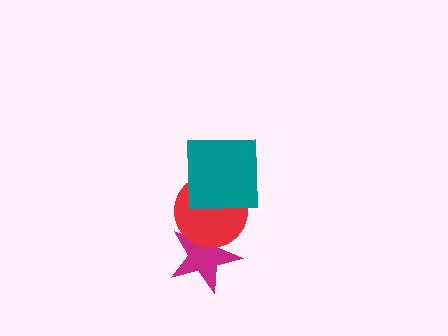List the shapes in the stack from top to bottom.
From top to bottom: the teal square, the red circle, the magenta star.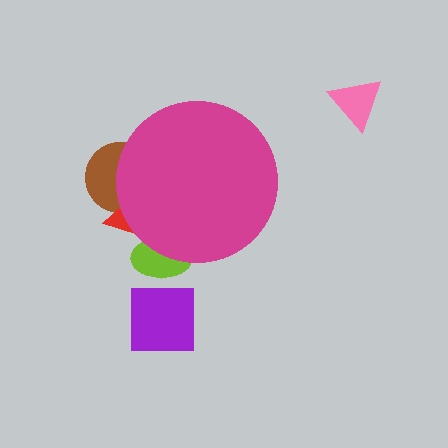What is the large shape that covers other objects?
A magenta circle.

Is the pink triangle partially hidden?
No, the pink triangle is fully visible.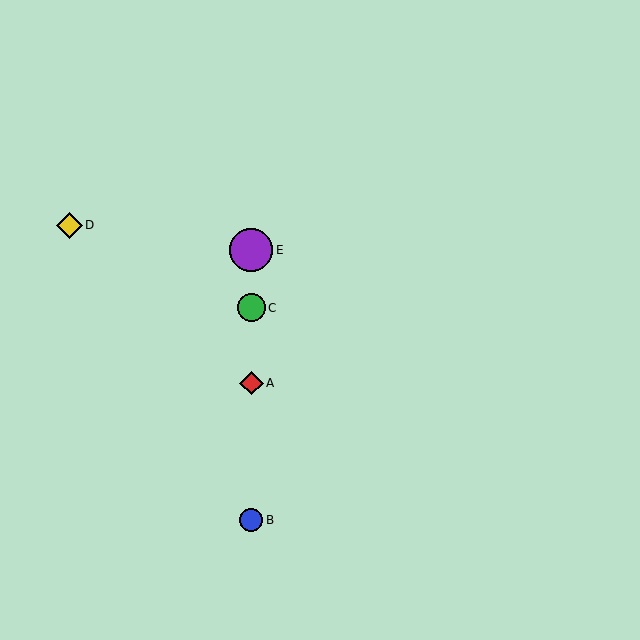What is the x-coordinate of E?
Object E is at x≈251.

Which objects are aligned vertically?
Objects A, B, C, E are aligned vertically.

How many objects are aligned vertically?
4 objects (A, B, C, E) are aligned vertically.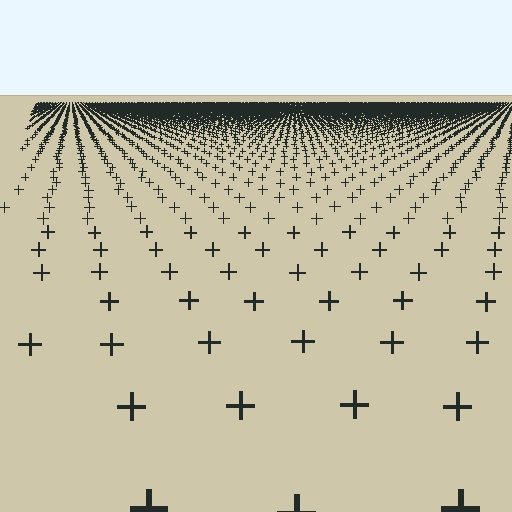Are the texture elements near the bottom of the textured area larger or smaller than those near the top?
Larger. Near the bottom, elements are closer to the viewer and appear at a bigger on-screen size.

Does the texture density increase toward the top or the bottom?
Density increases toward the top.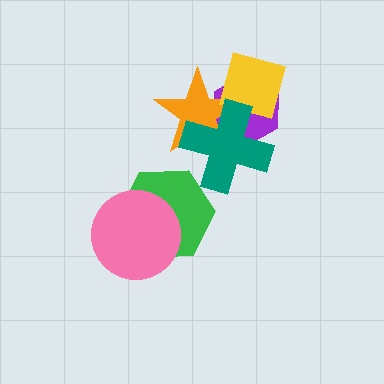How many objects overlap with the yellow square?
2 objects overlap with the yellow square.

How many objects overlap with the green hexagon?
1 object overlaps with the green hexagon.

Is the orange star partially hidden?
Yes, it is partially covered by another shape.